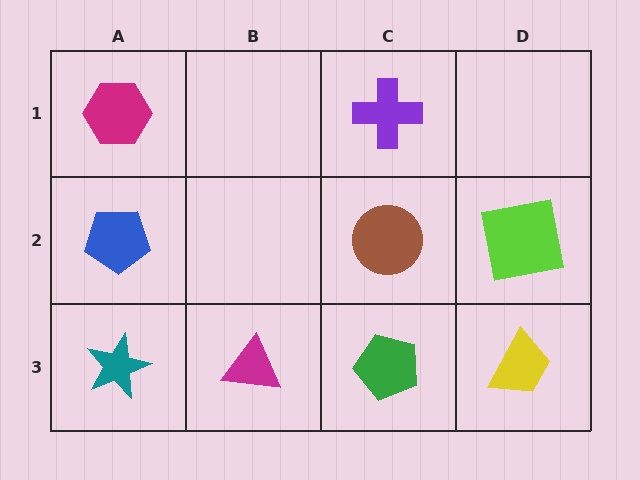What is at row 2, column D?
A lime square.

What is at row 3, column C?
A green pentagon.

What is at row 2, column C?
A brown circle.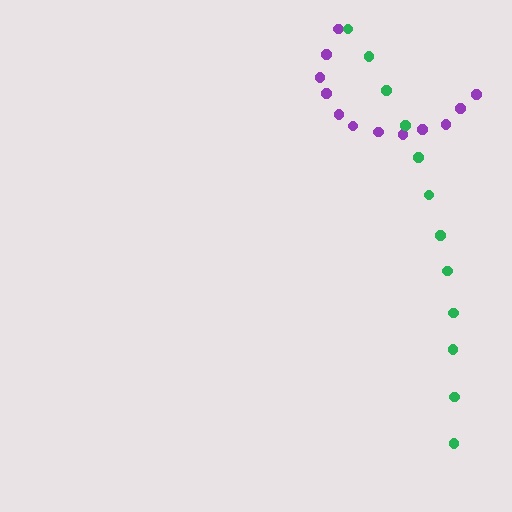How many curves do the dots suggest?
There are 2 distinct paths.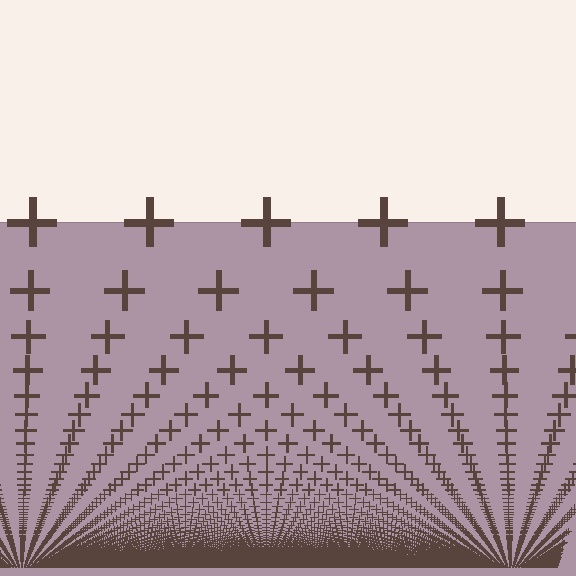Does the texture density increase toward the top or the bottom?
Density increases toward the bottom.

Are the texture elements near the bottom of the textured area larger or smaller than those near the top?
Smaller. The gradient is inverted — elements near the bottom are smaller and denser.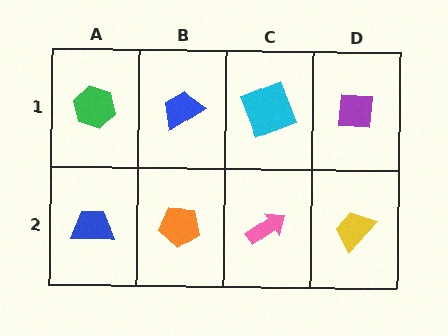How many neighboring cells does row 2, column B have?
3.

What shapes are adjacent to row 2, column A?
A green hexagon (row 1, column A), an orange pentagon (row 2, column B).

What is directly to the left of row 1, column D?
A cyan square.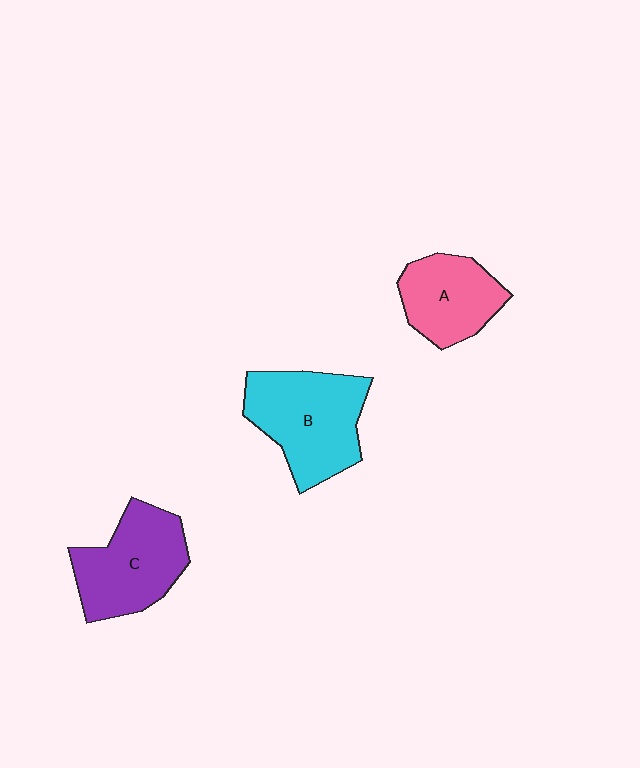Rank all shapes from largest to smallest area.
From largest to smallest: B (cyan), C (purple), A (pink).